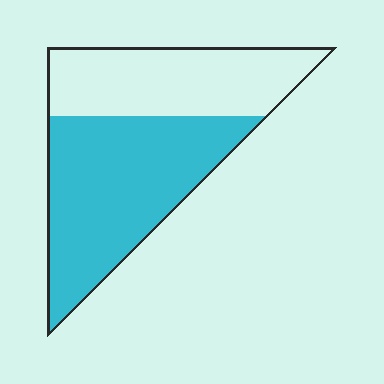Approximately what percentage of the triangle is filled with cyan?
Approximately 60%.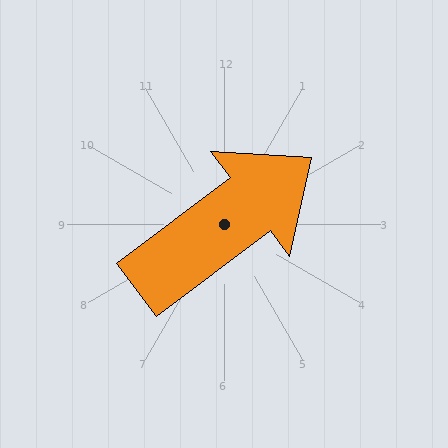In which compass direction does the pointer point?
Northeast.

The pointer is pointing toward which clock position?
Roughly 2 o'clock.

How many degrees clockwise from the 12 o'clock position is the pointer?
Approximately 53 degrees.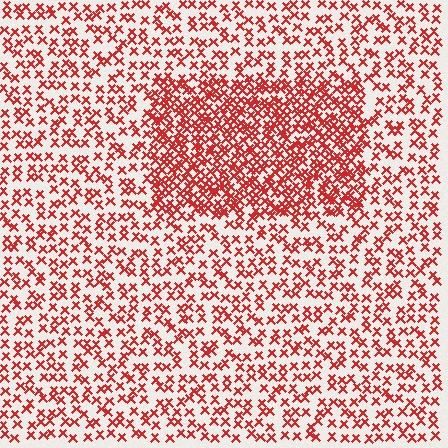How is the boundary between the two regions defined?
The boundary is defined by a change in element density (approximately 2.2x ratio). All elements are the same color, size, and shape.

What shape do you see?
I see a rectangle.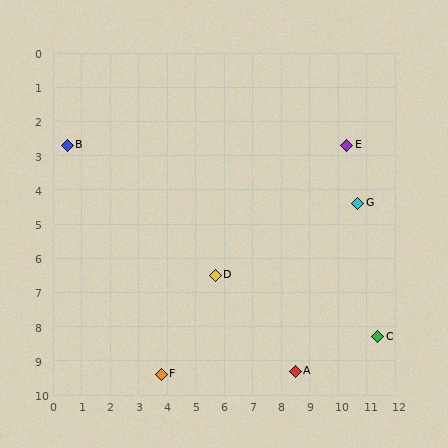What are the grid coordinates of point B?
Point B is at approximately (0.5, 2.7).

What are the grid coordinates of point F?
Point F is at approximately (3.8, 9.4).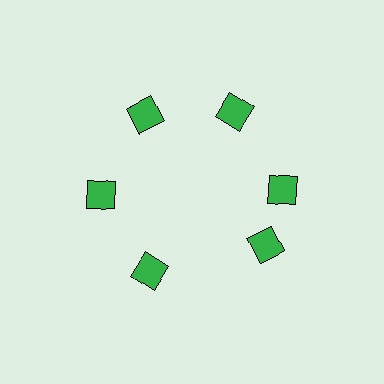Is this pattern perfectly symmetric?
No. The 6 green diamonds are arranged in a ring, but one element near the 5 o'clock position is rotated out of alignment along the ring, breaking the 6-fold rotational symmetry.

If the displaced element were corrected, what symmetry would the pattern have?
It would have 6-fold rotational symmetry — the pattern would map onto itself every 60 degrees.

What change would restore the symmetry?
The symmetry would be restored by rotating it back into even spacing with its neighbors so that all 6 diamonds sit at equal angles and equal distance from the center.